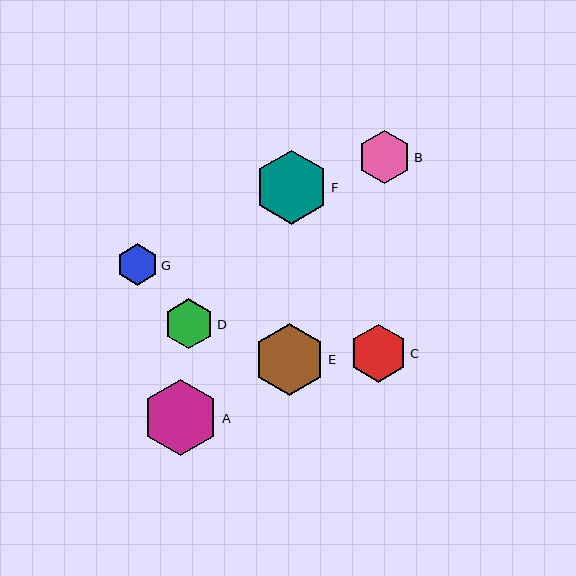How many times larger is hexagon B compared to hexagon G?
Hexagon B is approximately 1.3 times the size of hexagon G.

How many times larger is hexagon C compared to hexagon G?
Hexagon C is approximately 1.4 times the size of hexagon G.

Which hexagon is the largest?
Hexagon A is the largest with a size of approximately 76 pixels.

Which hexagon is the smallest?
Hexagon G is the smallest with a size of approximately 41 pixels.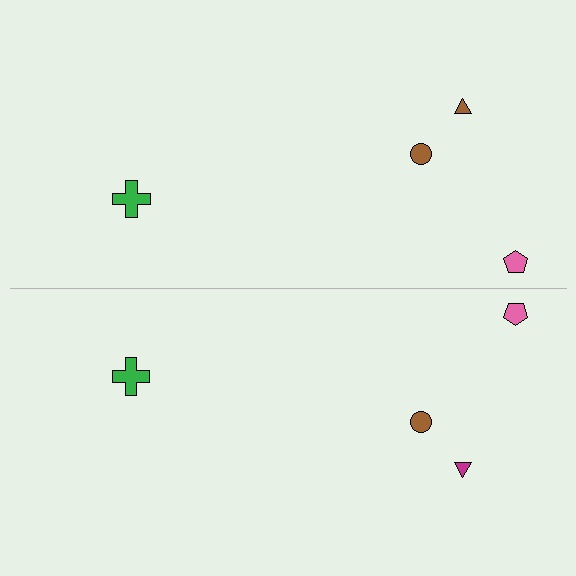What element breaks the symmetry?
The magenta triangle on the bottom side breaks the symmetry — its mirror counterpart is brown.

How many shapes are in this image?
There are 8 shapes in this image.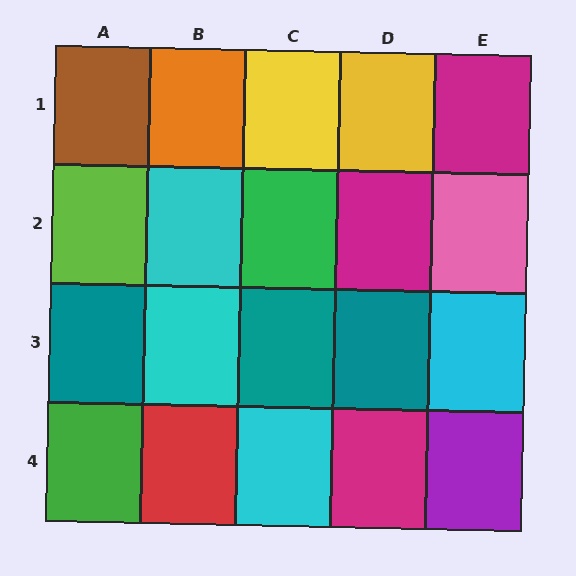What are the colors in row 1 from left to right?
Brown, orange, yellow, yellow, magenta.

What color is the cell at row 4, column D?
Magenta.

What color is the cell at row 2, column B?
Cyan.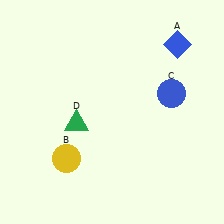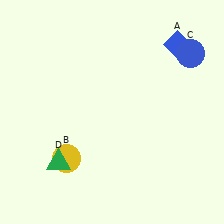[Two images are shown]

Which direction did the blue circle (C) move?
The blue circle (C) moved up.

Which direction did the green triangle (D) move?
The green triangle (D) moved down.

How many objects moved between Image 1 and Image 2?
2 objects moved between the two images.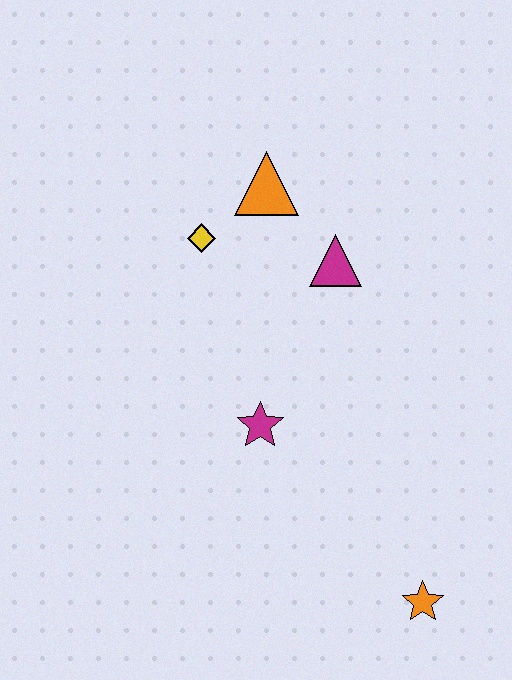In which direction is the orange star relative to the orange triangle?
The orange star is below the orange triangle.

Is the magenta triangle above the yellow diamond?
No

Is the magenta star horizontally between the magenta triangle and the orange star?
No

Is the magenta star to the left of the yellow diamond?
No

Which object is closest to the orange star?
The magenta star is closest to the orange star.